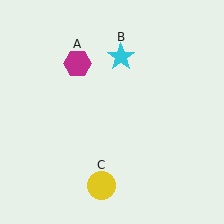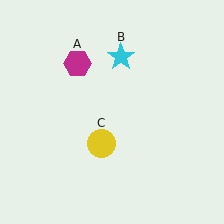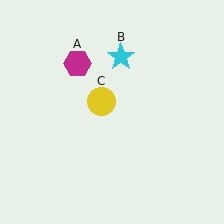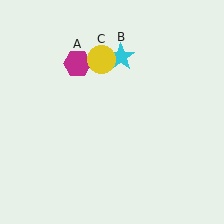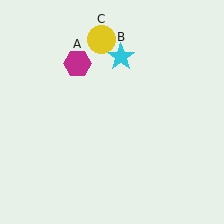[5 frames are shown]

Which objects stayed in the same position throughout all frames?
Magenta hexagon (object A) and cyan star (object B) remained stationary.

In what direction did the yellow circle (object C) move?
The yellow circle (object C) moved up.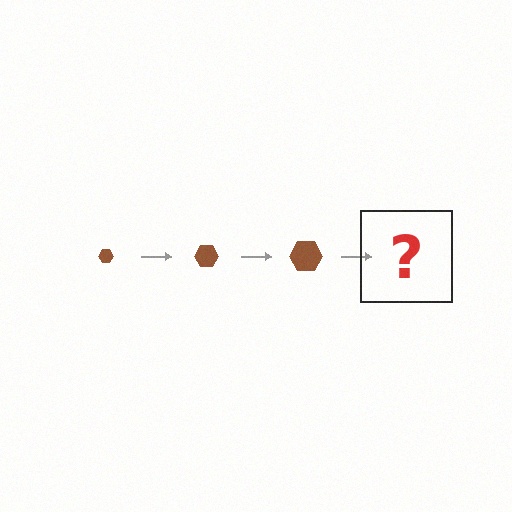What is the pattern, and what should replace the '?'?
The pattern is that the hexagon gets progressively larger each step. The '?' should be a brown hexagon, larger than the previous one.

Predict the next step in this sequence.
The next step is a brown hexagon, larger than the previous one.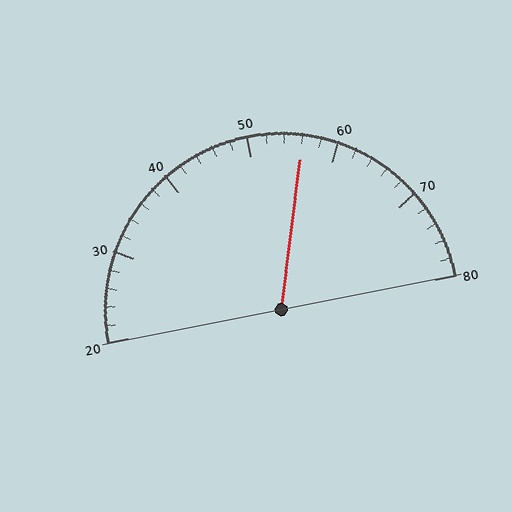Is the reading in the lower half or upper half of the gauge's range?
The reading is in the upper half of the range (20 to 80).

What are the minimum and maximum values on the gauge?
The gauge ranges from 20 to 80.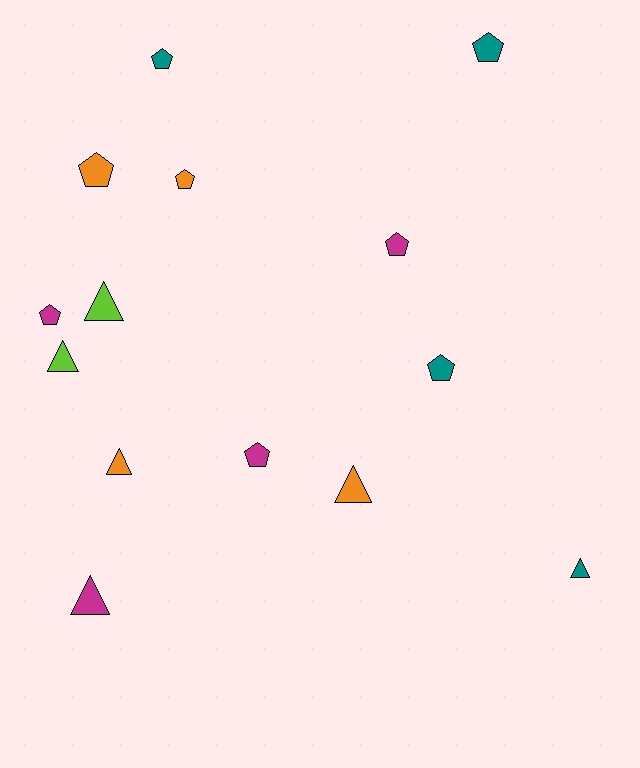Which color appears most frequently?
Orange, with 4 objects.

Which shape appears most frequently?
Pentagon, with 8 objects.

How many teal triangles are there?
There is 1 teal triangle.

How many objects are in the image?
There are 14 objects.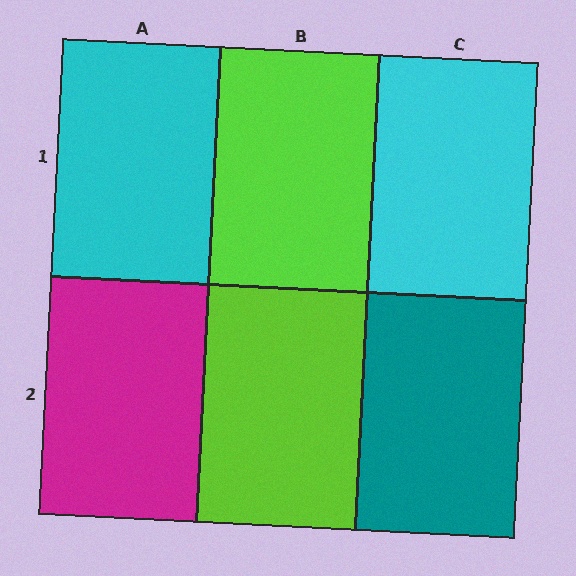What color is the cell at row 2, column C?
Teal.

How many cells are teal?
1 cell is teal.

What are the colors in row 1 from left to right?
Cyan, lime, cyan.